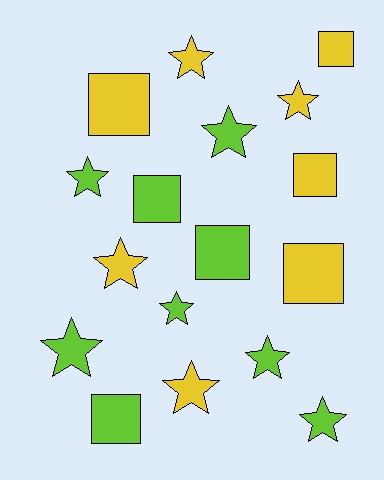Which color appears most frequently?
Lime, with 9 objects.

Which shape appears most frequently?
Star, with 10 objects.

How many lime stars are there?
There are 6 lime stars.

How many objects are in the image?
There are 17 objects.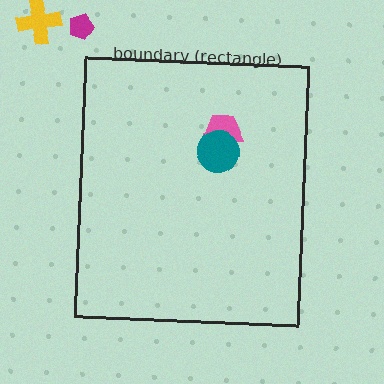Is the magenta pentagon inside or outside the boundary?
Outside.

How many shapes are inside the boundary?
2 inside, 2 outside.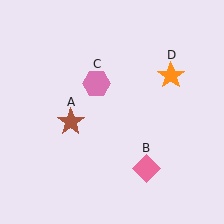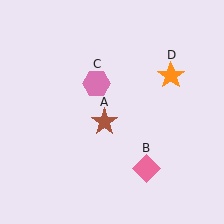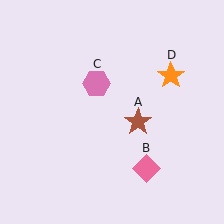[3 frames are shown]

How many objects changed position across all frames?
1 object changed position: brown star (object A).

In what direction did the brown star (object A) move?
The brown star (object A) moved right.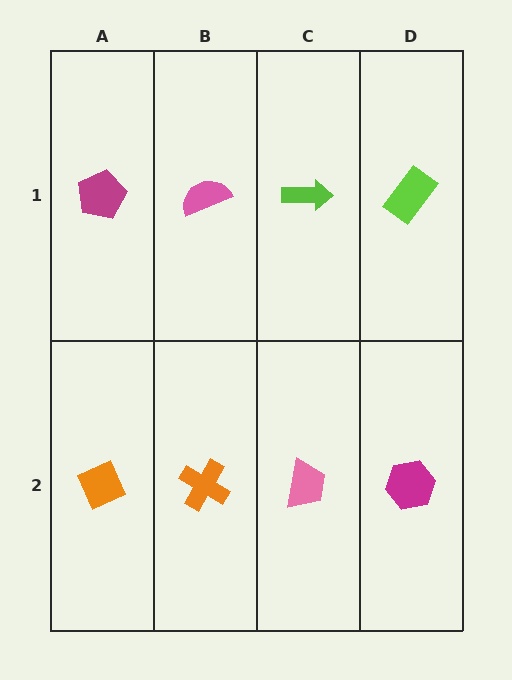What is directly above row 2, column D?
A lime rectangle.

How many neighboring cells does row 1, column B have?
3.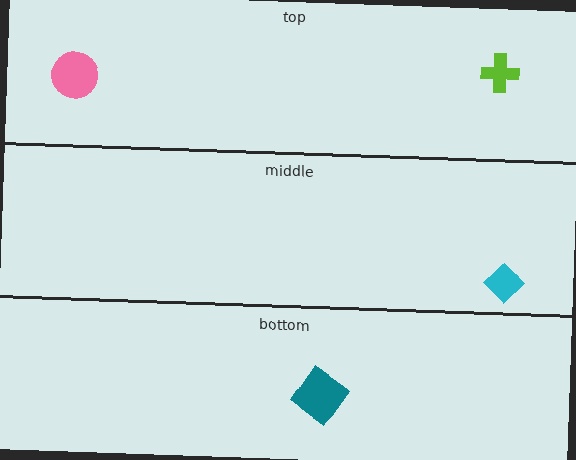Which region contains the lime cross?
The top region.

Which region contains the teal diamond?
The bottom region.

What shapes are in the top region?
The pink circle, the lime cross.